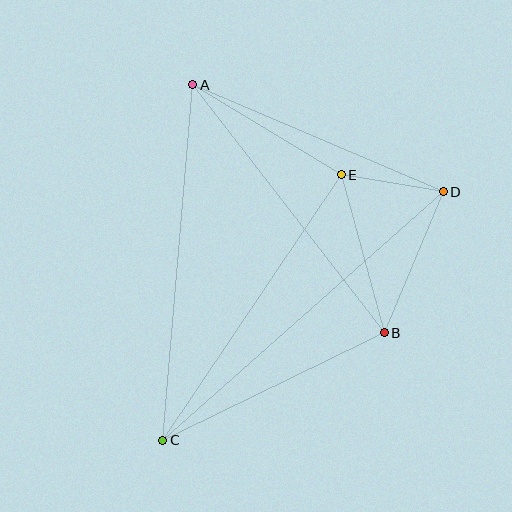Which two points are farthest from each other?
Points C and D are farthest from each other.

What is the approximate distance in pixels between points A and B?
The distance between A and B is approximately 313 pixels.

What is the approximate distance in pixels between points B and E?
The distance between B and E is approximately 164 pixels.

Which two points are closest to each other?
Points D and E are closest to each other.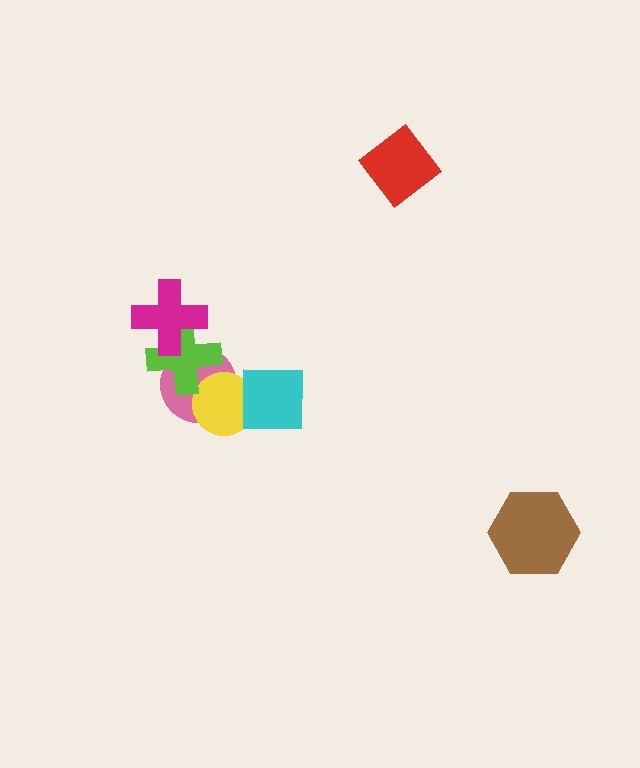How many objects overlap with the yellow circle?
2 objects overlap with the yellow circle.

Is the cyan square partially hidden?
No, no other shape covers it.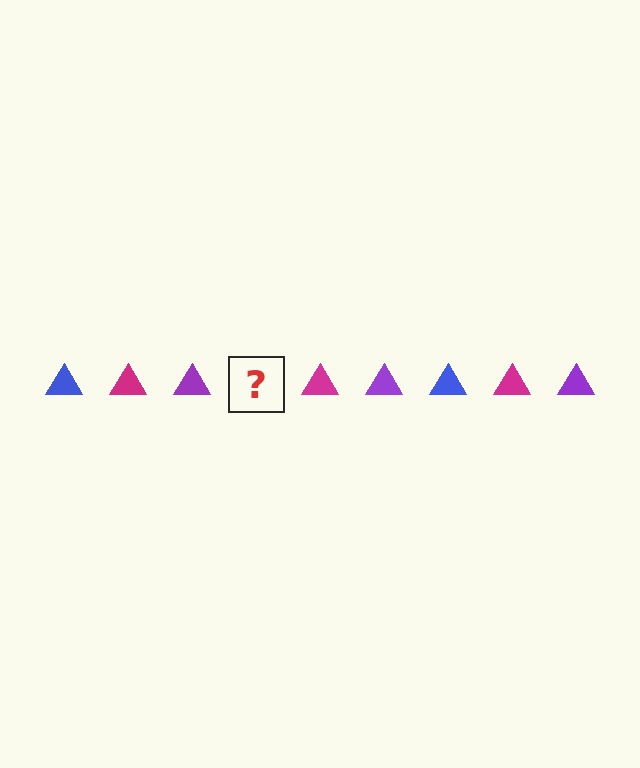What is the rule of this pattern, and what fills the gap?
The rule is that the pattern cycles through blue, magenta, purple triangles. The gap should be filled with a blue triangle.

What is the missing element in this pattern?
The missing element is a blue triangle.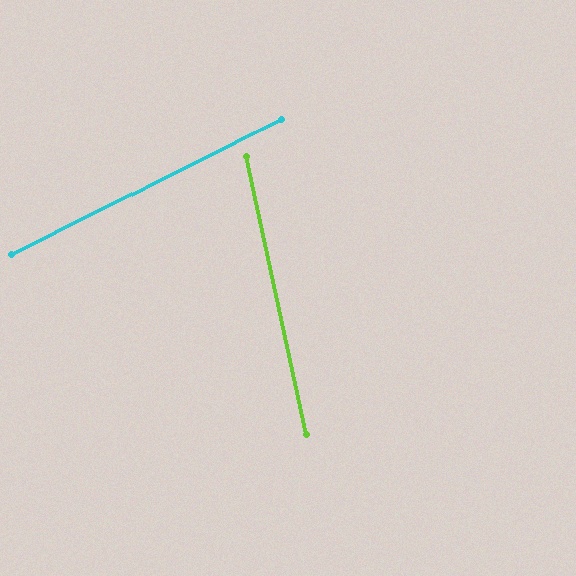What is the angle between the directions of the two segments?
Approximately 75 degrees.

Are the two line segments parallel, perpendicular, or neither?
Neither parallel nor perpendicular — they differ by about 75°.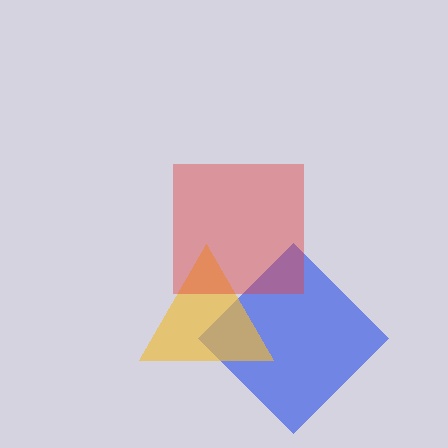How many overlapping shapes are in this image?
There are 3 overlapping shapes in the image.